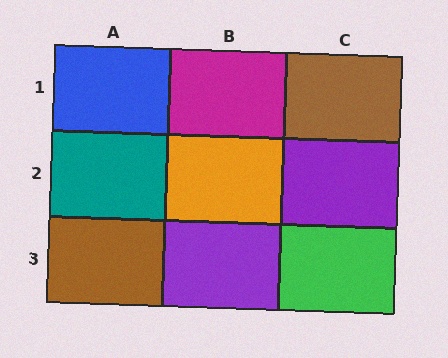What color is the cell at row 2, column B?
Orange.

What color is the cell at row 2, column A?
Teal.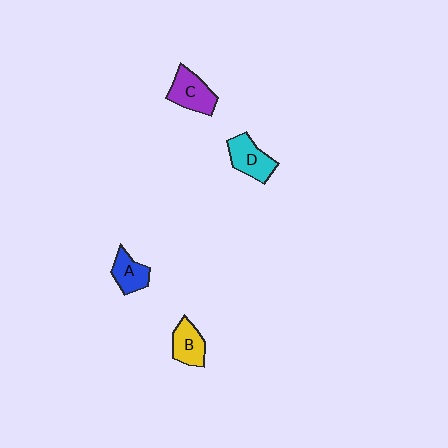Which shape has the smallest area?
Shape A (blue).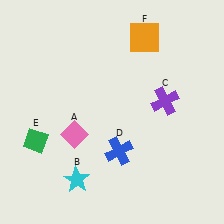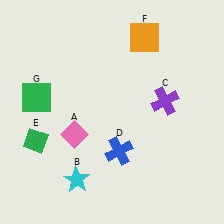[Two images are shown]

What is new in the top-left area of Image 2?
A green square (G) was added in the top-left area of Image 2.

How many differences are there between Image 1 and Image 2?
There is 1 difference between the two images.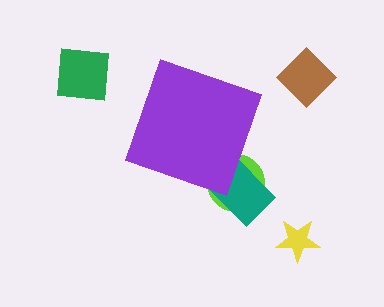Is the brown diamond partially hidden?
No, the brown diamond is fully visible.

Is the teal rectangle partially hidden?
Yes, the teal rectangle is partially hidden behind the purple diamond.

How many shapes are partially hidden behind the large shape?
2 shapes are partially hidden.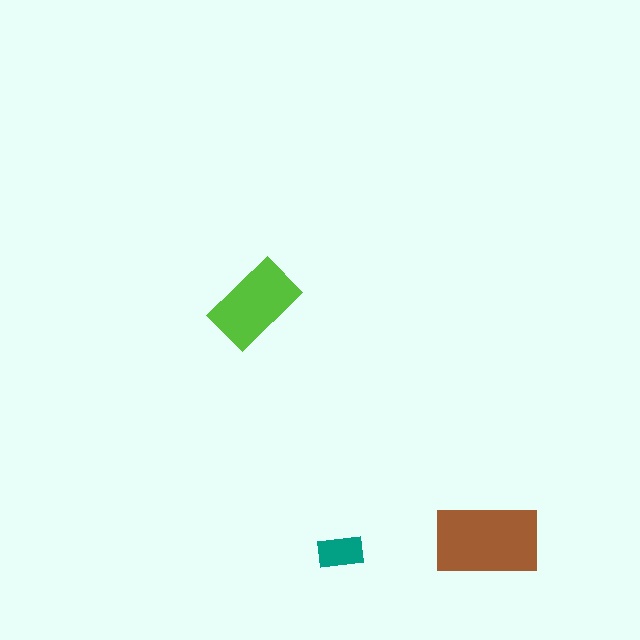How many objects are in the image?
There are 3 objects in the image.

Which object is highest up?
The lime rectangle is topmost.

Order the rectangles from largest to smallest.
the brown one, the lime one, the teal one.